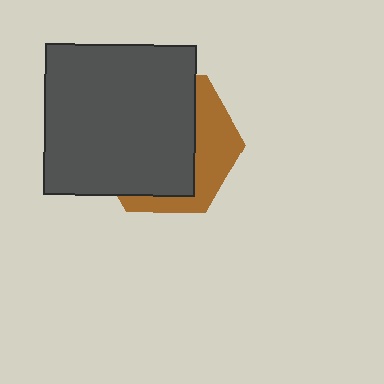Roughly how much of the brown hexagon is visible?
A small part of it is visible (roughly 32%).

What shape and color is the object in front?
The object in front is a dark gray square.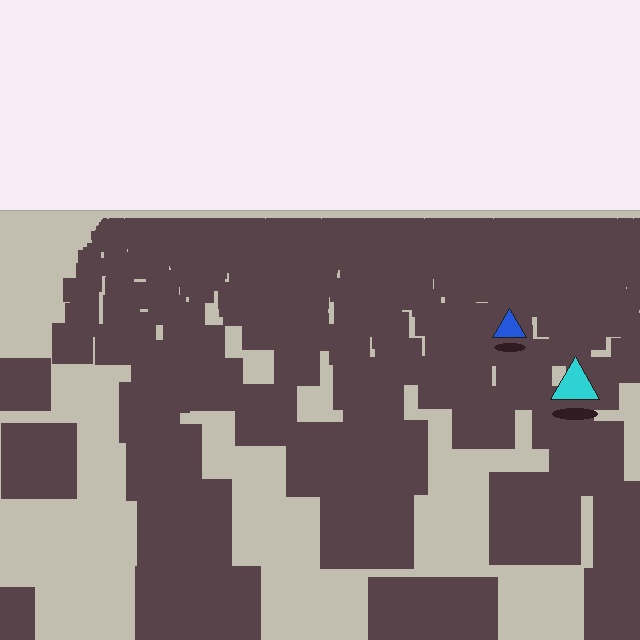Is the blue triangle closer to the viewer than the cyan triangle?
No. The cyan triangle is closer — you can tell from the texture gradient: the ground texture is coarser near it.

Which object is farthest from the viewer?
The blue triangle is farthest from the viewer. It appears smaller and the ground texture around it is denser.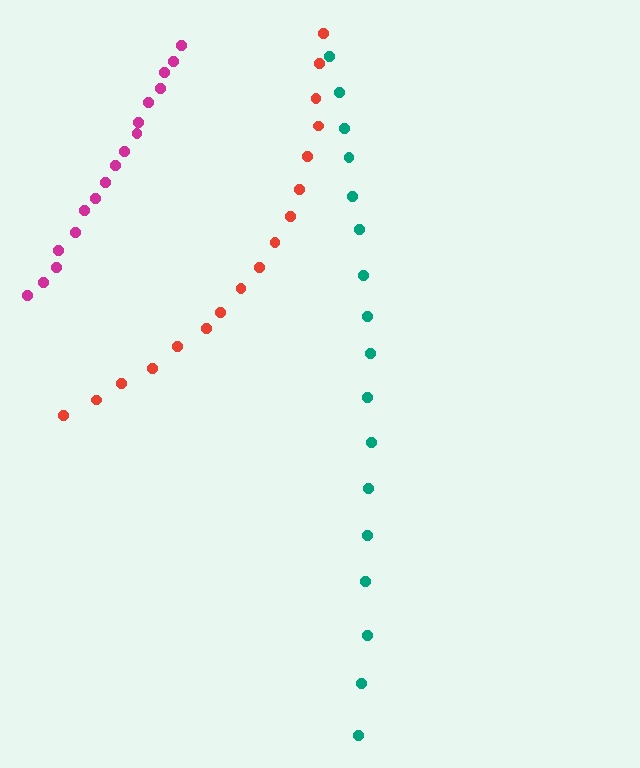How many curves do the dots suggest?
There are 3 distinct paths.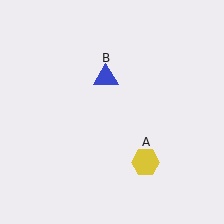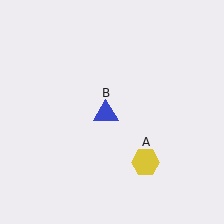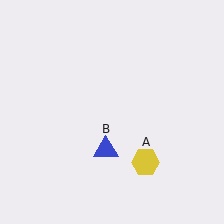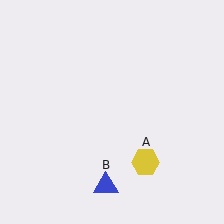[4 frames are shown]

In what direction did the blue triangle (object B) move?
The blue triangle (object B) moved down.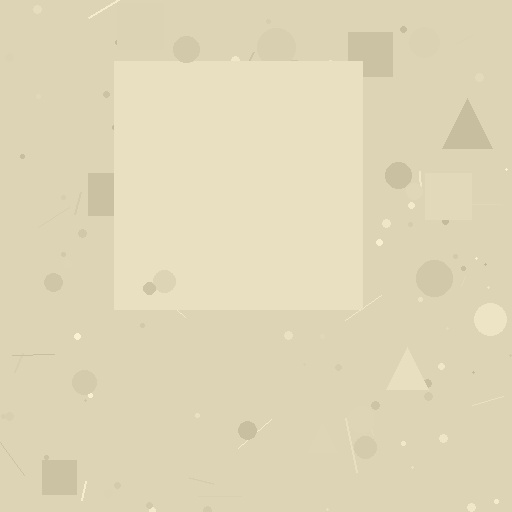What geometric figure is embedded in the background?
A square is embedded in the background.